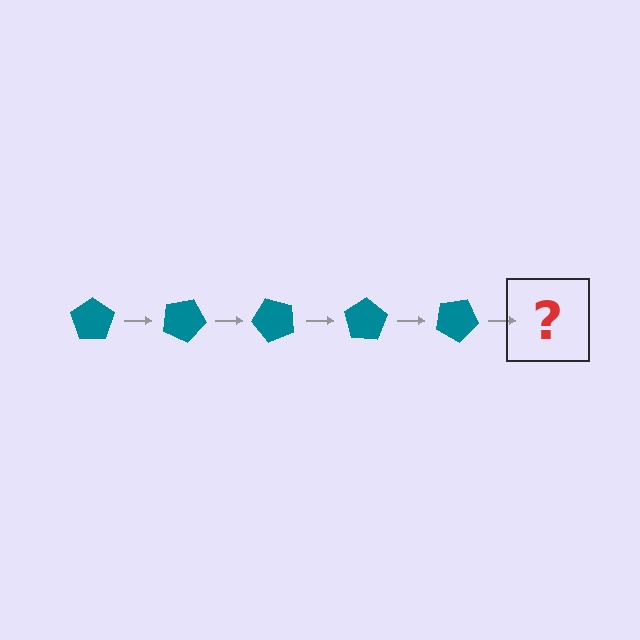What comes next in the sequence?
The next element should be a teal pentagon rotated 125 degrees.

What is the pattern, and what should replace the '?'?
The pattern is that the pentagon rotates 25 degrees each step. The '?' should be a teal pentagon rotated 125 degrees.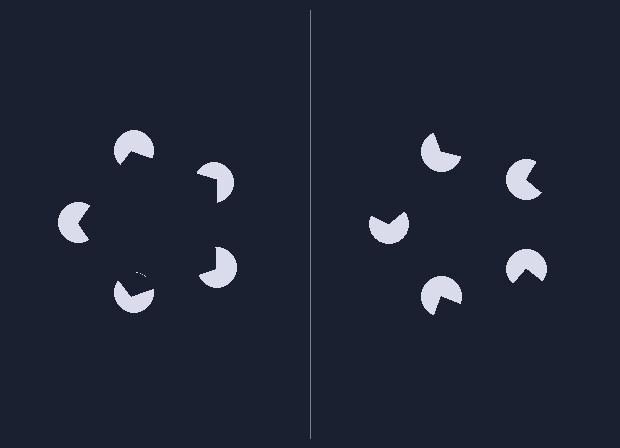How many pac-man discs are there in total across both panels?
10 — 5 on each side.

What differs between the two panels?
The pac-man discs are positioned identically on both sides; only the wedge orientations differ. On the left they align to a pentagon; on the right they are misaligned.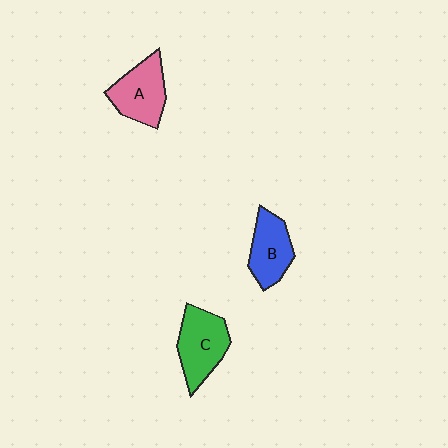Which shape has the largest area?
Shape C (green).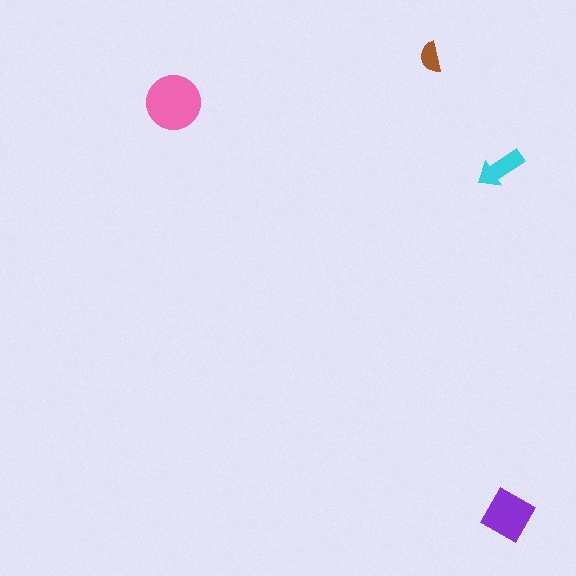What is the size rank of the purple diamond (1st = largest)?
2nd.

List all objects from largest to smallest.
The pink circle, the purple diamond, the cyan arrow, the brown semicircle.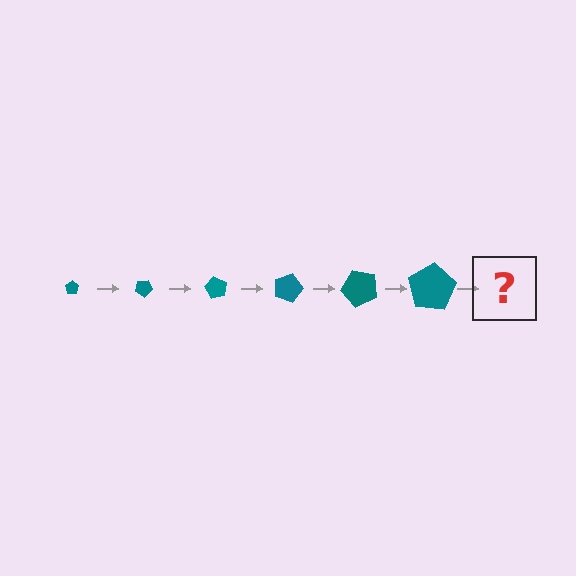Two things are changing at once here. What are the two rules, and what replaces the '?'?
The two rules are that the pentagon grows larger each step and it rotates 30 degrees each step. The '?' should be a pentagon, larger than the previous one and rotated 180 degrees from the start.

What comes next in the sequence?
The next element should be a pentagon, larger than the previous one and rotated 180 degrees from the start.